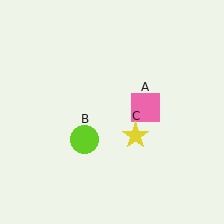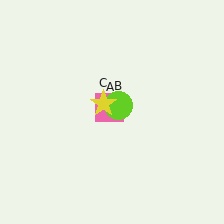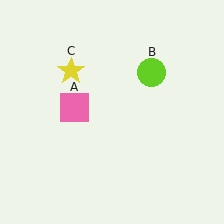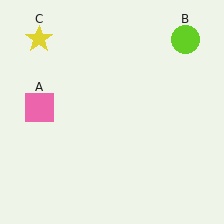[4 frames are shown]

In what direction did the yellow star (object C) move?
The yellow star (object C) moved up and to the left.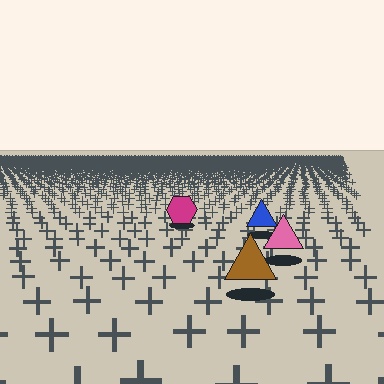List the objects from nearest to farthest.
From nearest to farthest: the brown triangle, the pink triangle, the blue triangle, the magenta hexagon.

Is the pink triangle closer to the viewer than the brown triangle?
No. The brown triangle is closer — you can tell from the texture gradient: the ground texture is coarser near it.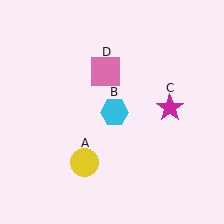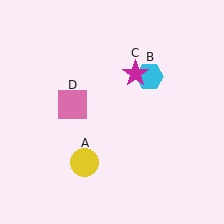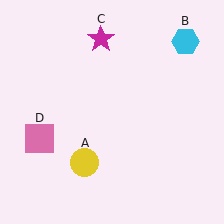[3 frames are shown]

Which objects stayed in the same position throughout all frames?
Yellow circle (object A) remained stationary.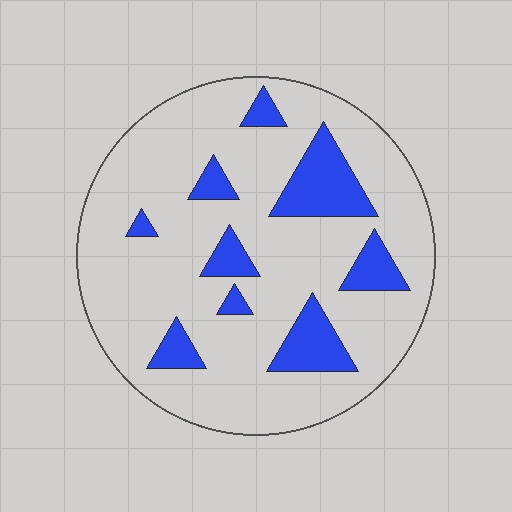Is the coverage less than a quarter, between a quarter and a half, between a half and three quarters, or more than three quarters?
Less than a quarter.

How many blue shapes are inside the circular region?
9.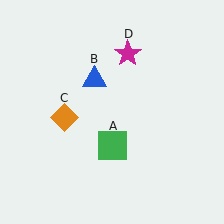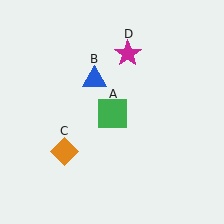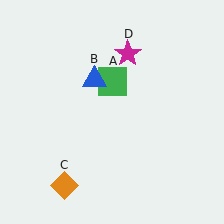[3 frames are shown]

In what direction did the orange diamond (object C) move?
The orange diamond (object C) moved down.